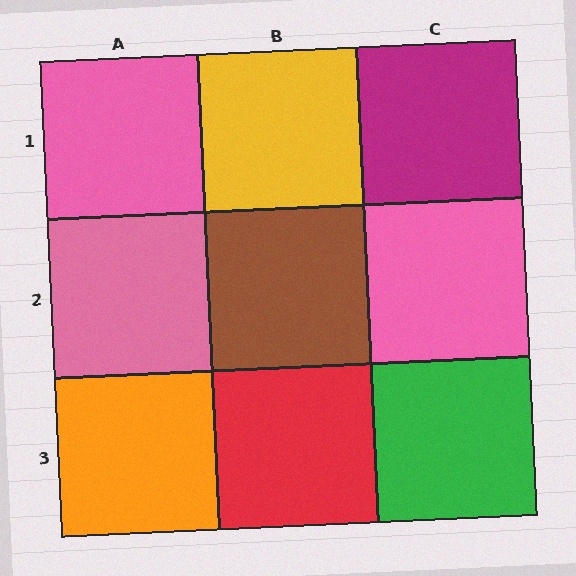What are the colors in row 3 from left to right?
Orange, red, green.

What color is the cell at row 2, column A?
Pink.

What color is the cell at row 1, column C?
Magenta.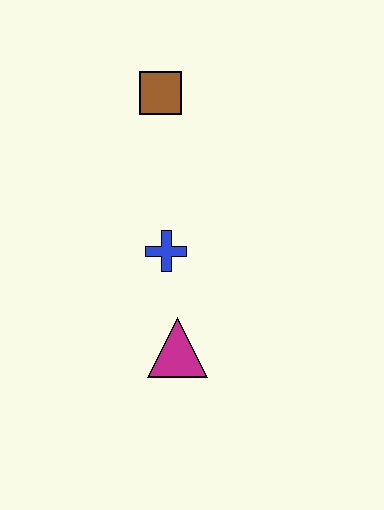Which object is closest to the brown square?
The blue cross is closest to the brown square.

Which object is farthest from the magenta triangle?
The brown square is farthest from the magenta triangle.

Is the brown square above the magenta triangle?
Yes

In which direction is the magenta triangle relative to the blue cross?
The magenta triangle is below the blue cross.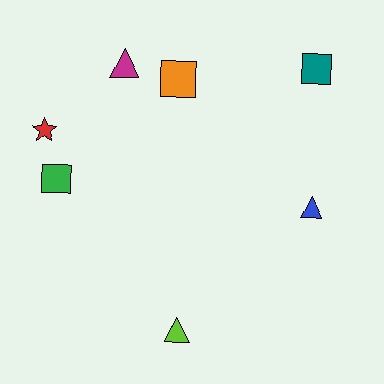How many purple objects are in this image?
There are no purple objects.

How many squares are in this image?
There are 3 squares.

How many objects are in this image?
There are 7 objects.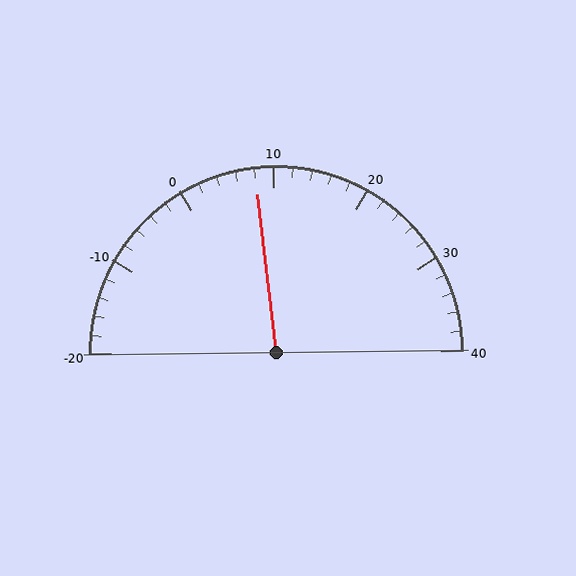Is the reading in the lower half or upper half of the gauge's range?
The reading is in the lower half of the range (-20 to 40).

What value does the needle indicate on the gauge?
The needle indicates approximately 8.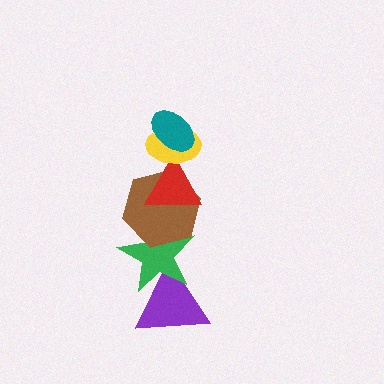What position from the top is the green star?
The green star is 5th from the top.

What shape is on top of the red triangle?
The yellow ellipse is on top of the red triangle.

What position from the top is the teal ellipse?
The teal ellipse is 1st from the top.